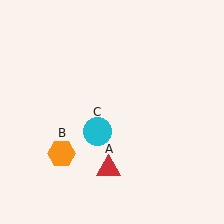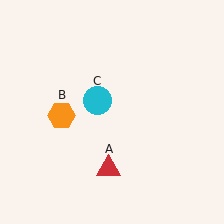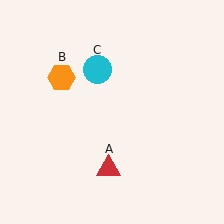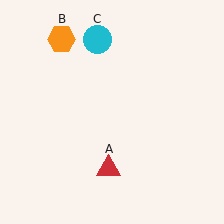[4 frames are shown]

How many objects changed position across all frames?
2 objects changed position: orange hexagon (object B), cyan circle (object C).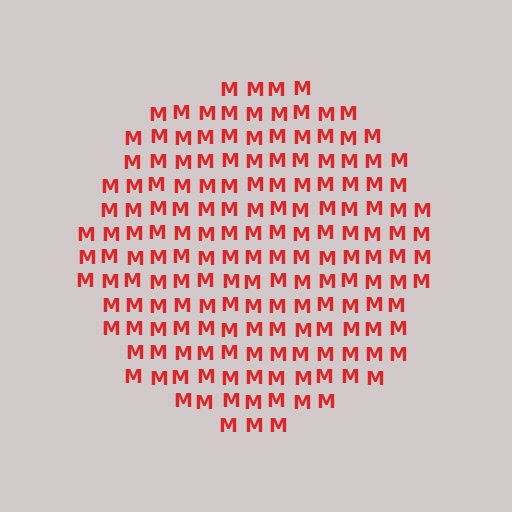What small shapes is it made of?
It is made of small letter M's.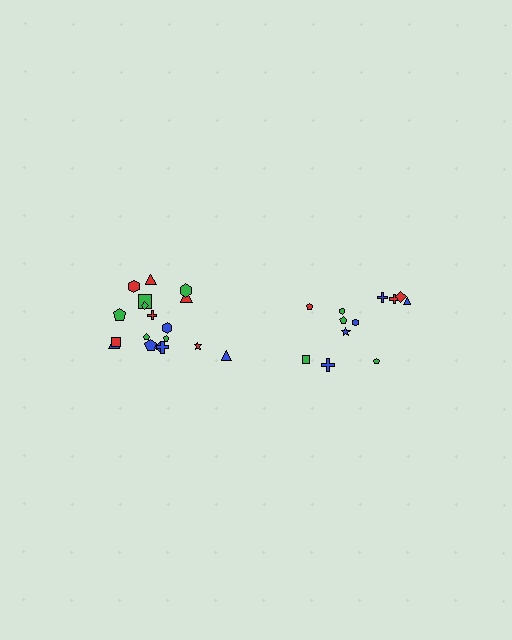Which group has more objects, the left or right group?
The left group.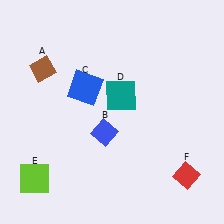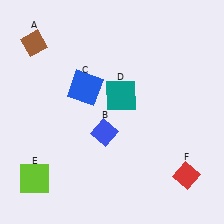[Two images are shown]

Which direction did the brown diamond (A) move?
The brown diamond (A) moved up.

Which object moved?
The brown diamond (A) moved up.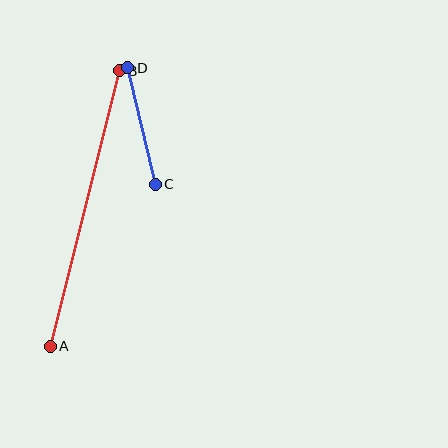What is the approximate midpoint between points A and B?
The midpoint is at approximately (85, 209) pixels.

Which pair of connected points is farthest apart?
Points A and B are farthest apart.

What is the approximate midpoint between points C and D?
The midpoint is at approximately (141, 126) pixels.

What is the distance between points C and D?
The distance is approximately 120 pixels.